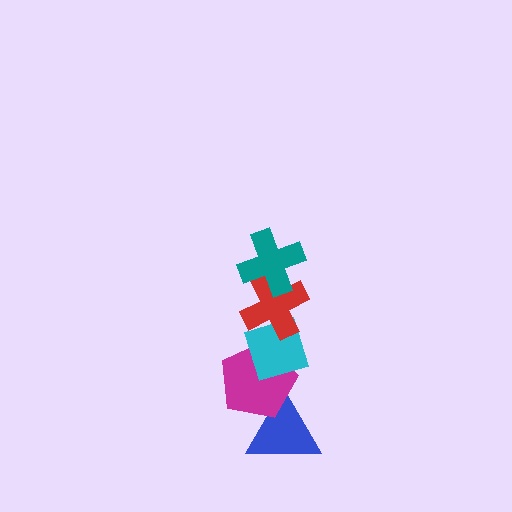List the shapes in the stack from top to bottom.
From top to bottom: the teal cross, the red cross, the cyan diamond, the magenta pentagon, the blue triangle.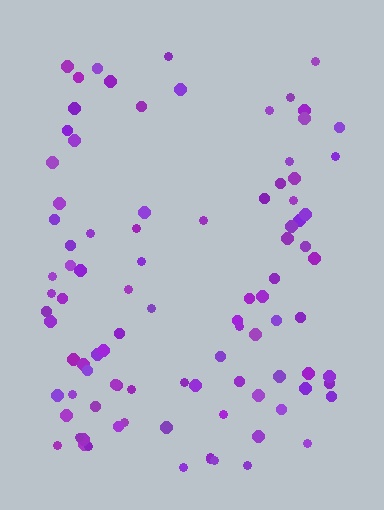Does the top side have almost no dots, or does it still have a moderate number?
Still a moderate number, just noticeably fewer than the bottom.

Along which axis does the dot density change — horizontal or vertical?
Vertical.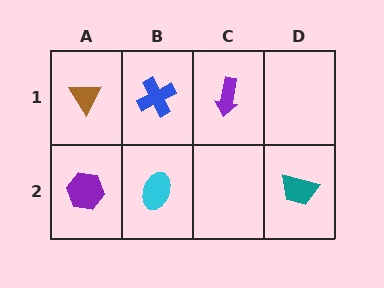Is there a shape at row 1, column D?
No, that cell is empty.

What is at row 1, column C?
A purple arrow.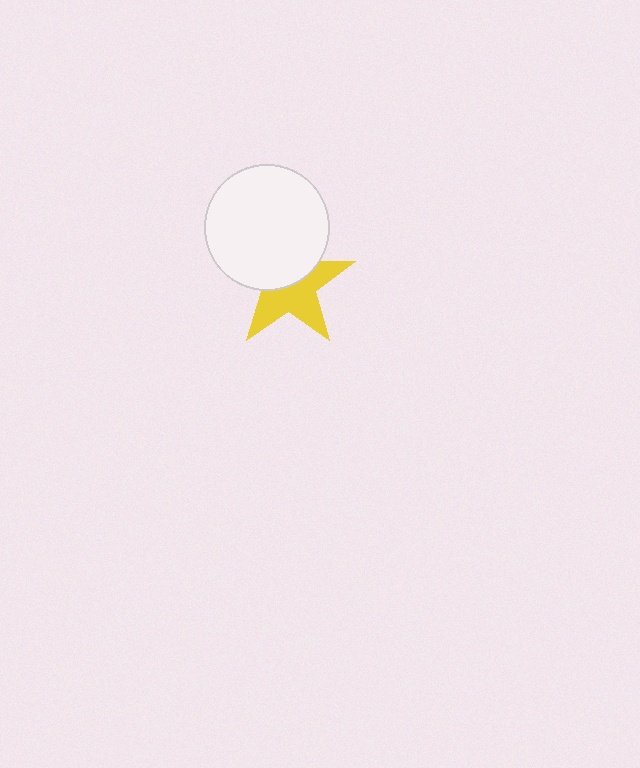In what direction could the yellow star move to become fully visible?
The yellow star could move down. That would shift it out from behind the white circle entirely.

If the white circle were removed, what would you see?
You would see the complete yellow star.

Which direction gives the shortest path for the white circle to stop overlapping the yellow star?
Moving up gives the shortest separation.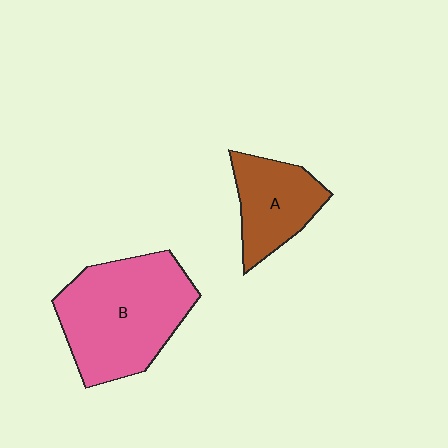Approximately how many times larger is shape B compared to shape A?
Approximately 1.9 times.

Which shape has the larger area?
Shape B (pink).